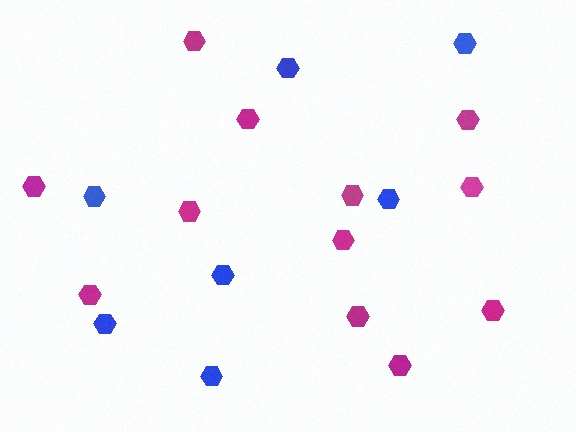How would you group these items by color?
There are 2 groups: one group of magenta hexagons (12) and one group of blue hexagons (7).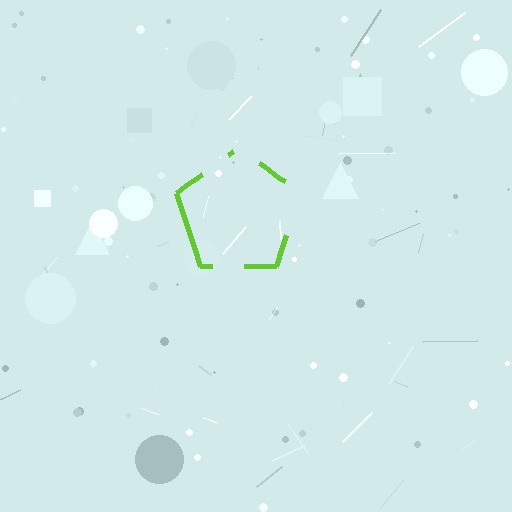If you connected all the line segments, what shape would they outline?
They would outline a pentagon.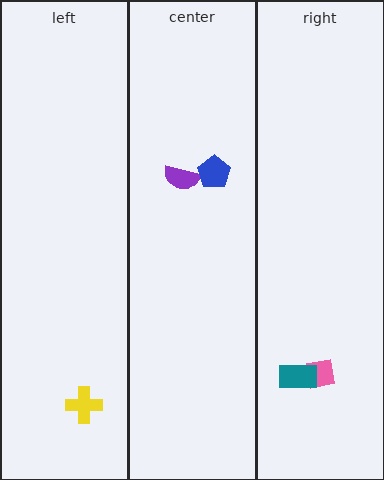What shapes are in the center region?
The purple semicircle, the blue pentagon.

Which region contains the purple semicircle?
The center region.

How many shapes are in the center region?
2.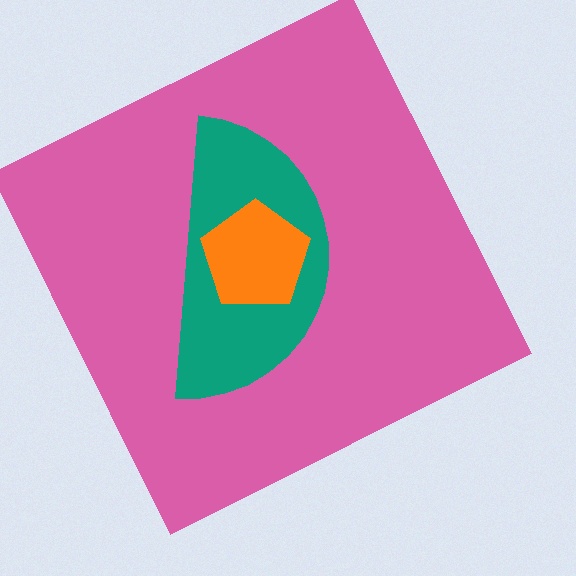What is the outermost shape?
The pink square.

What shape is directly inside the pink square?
The teal semicircle.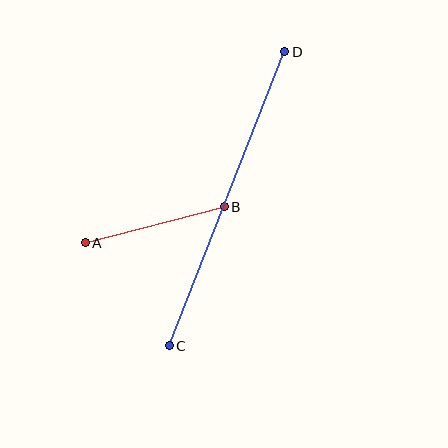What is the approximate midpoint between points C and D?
The midpoint is at approximately (227, 199) pixels.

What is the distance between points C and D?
The distance is approximately 316 pixels.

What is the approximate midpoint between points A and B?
The midpoint is at approximately (155, 225) pixels.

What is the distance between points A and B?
The distance is approximately 143 pixels.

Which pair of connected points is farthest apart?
Points C and D are farthest apart.